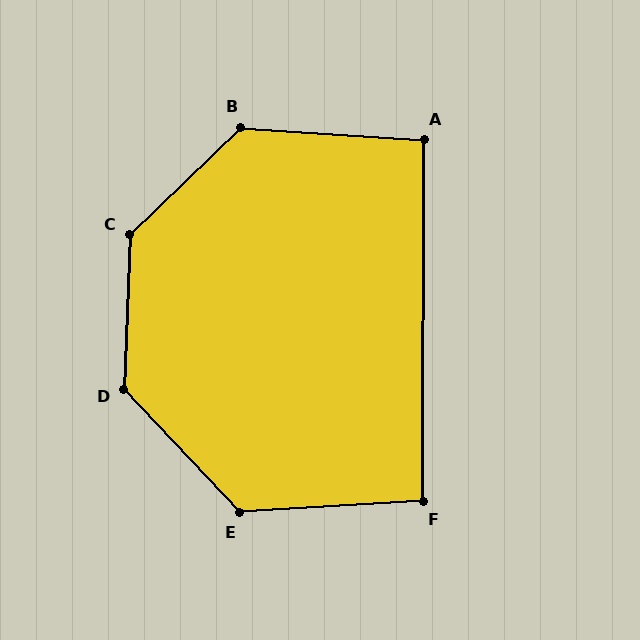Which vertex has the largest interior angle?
C, at approximately 136 degrees.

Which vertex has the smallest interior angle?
F, at approximately 94 degrees.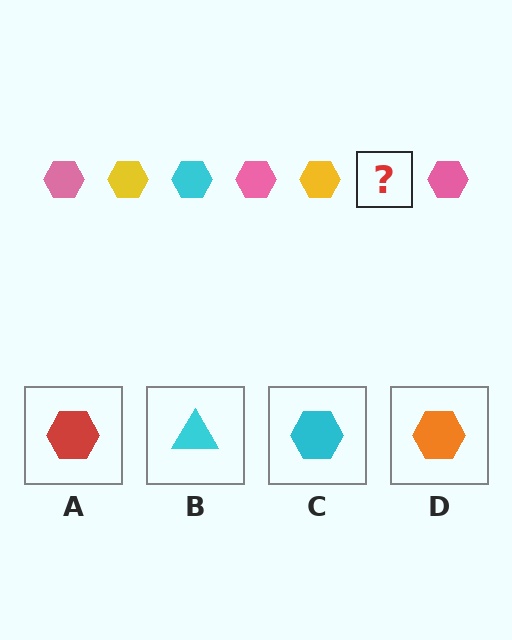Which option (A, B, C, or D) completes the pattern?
C.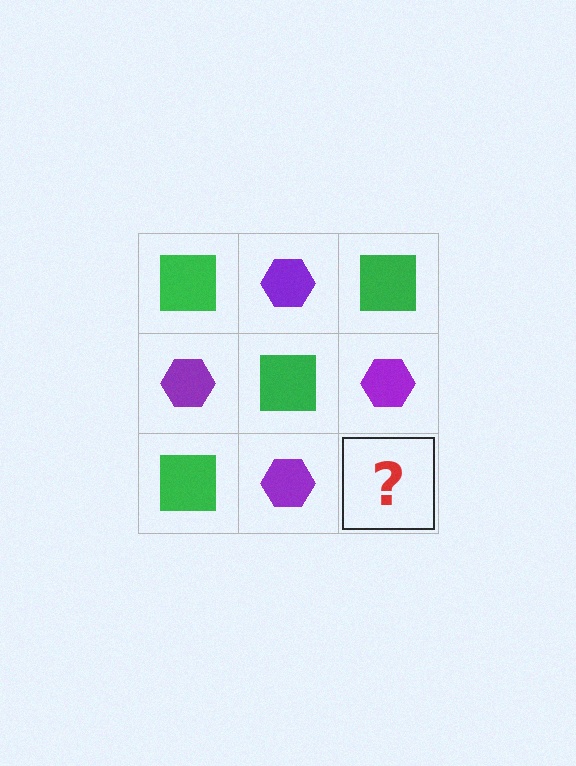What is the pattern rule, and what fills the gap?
The rule is that it alternates green square and purple hexagon in a checkerboard pattern. The gap should be filled with a green square.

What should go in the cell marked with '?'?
The missing cell should contain a green square.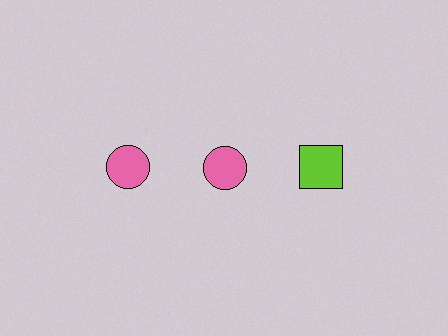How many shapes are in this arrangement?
There are 3 shapes arranged in a grid pattern.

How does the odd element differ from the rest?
It differs in both color (lime instead of pink) and shape (square instead of circle).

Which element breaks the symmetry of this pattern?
The lime square in the top row, center column breaks the symmetry. All other shapes are pink circles.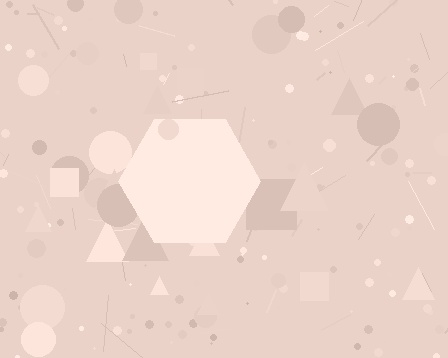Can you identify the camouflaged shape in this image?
The camouflaged shape is a hexagon.